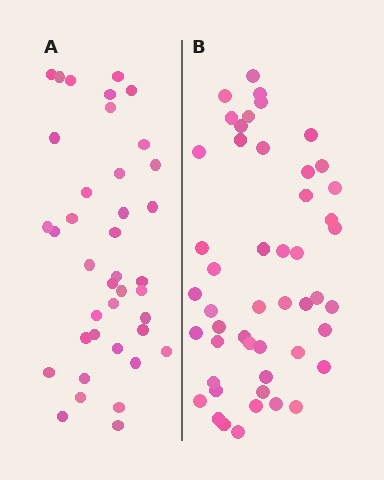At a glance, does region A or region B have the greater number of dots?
Region B (the right region) has more dots.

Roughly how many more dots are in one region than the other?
Region B has roughly 10 or so more dots than region A.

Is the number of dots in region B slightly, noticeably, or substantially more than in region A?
Region B has noticeably more, but not dramatically so. The ratio is roughly 1.3 to 1.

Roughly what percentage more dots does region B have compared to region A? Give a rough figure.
About 25% more.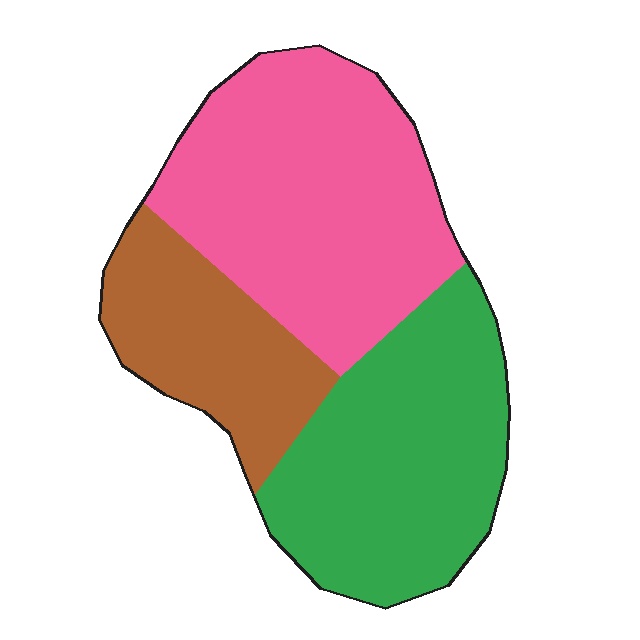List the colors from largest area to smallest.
From largest to smallest: pink, green, brown.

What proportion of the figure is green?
Green covers about 35% of the figure.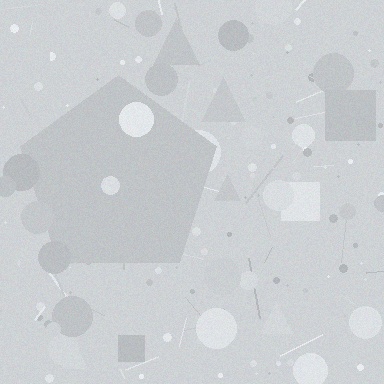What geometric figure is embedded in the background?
A pentagon is embedded in the background.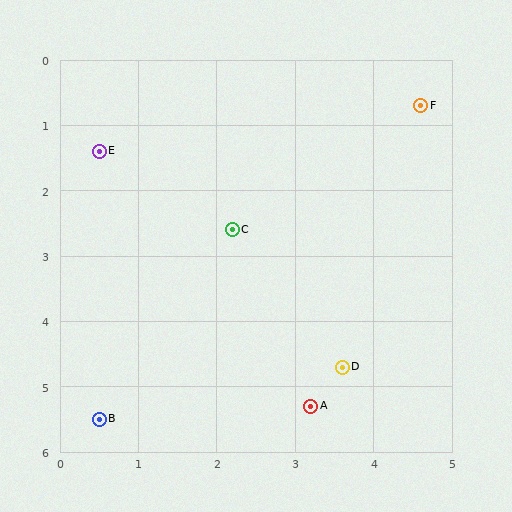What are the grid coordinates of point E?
Point E is at approximately (0.5, 1.4).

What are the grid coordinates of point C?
Point C is at approximately (2.2, 2.6).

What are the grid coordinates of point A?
Point A is at approximately (3.2, 5.3).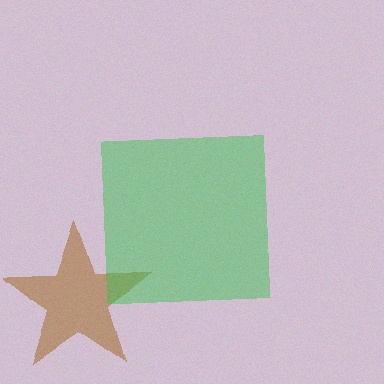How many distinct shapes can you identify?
There are 2 distinct shapes: a brown star, a green square.